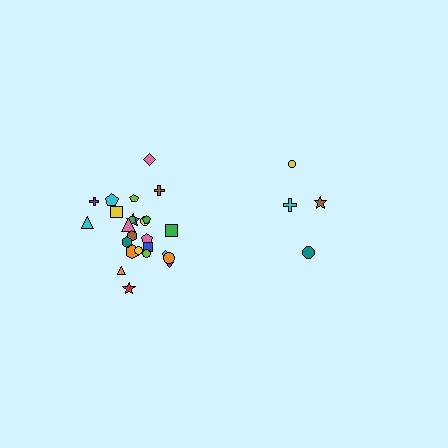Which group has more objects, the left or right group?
The left group.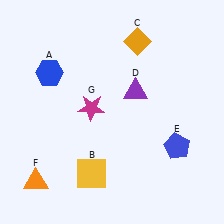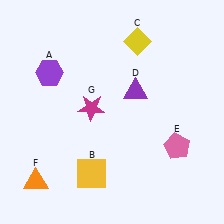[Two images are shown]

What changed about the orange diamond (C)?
In Image 1, C is orange. In Image 2, it changed to yellow.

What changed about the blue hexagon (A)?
In Image 1, A is blue. In Image 2, it changed to purple.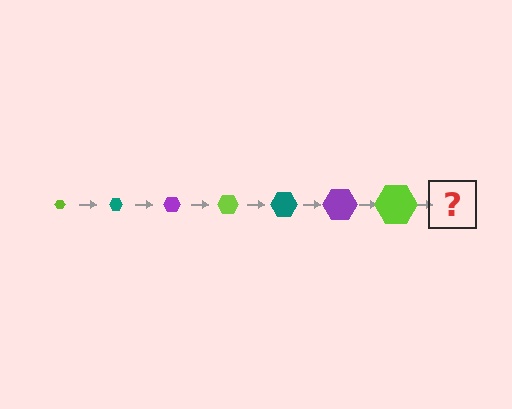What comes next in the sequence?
The next element should be a teal hexagon, larger than the previous one.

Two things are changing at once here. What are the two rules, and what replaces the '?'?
The two rules are that the hexagon grows larger each step and the color cycles through lime, teal, and purple. The '?' should be a teal hexagon, larger than the previous one.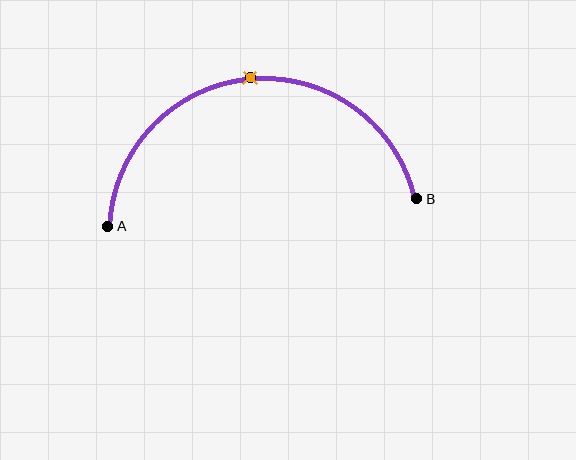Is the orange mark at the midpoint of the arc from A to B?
Yes. The orange mark lies on the arc at equal arc-length from both A and B — it is the arc midpoint.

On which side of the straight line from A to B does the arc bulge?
The arc bulges above the straight line connecting A and B.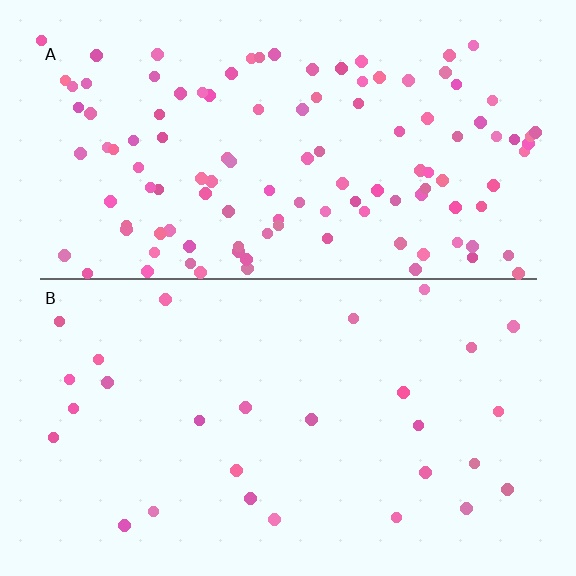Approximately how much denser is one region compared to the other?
Approximately 4.1× — region A over region B.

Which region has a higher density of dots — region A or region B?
A (the top).